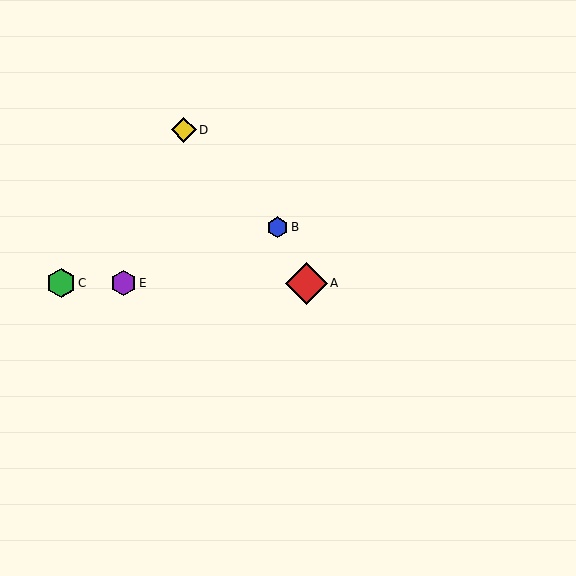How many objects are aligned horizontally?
3 objects (A, C, E) are aligned horizontally.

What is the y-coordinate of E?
Object E is at y≈283.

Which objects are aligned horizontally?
Objects A, C, E are aligned horizontally.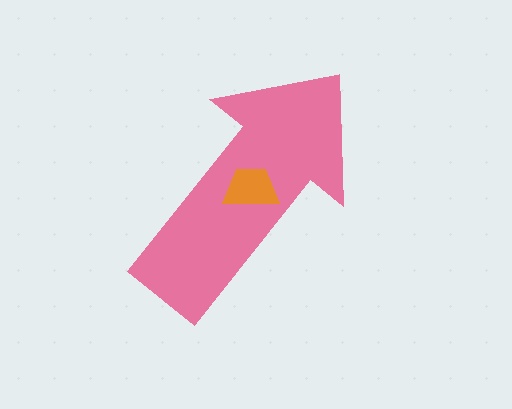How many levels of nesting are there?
2.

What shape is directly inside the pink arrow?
The orange trapezoid.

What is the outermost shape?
The pink arrow.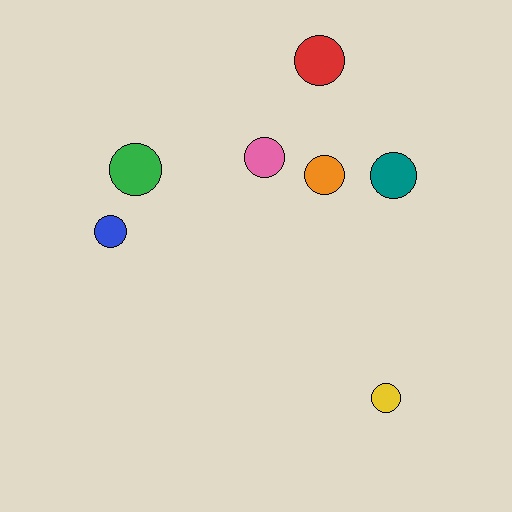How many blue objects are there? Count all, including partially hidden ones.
There is 1 blue object.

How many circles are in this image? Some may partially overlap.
There are 7 circles.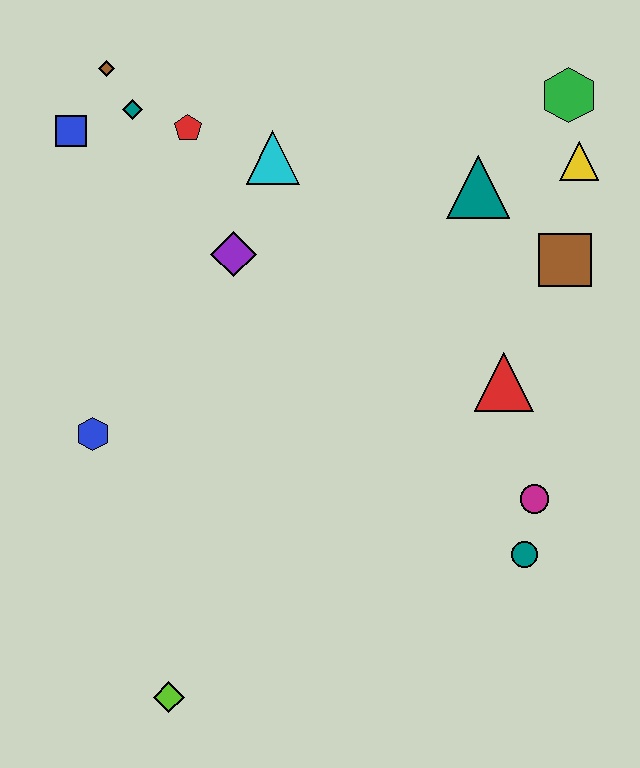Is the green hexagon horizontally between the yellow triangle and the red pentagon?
Yes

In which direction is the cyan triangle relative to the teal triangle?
The cyan triangle is to the left of the teal triangle.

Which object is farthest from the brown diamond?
The teal circle is farthest from the brown diamond.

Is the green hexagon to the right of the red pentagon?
Yes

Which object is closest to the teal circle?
The magenta circle is closest to the teal circle.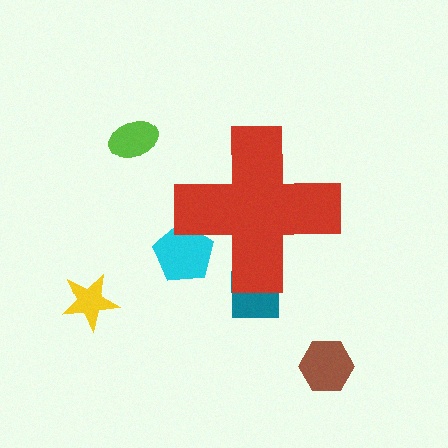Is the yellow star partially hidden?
No, the yellow star is fully visible.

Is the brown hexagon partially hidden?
No, the brown hexagon is fully visible.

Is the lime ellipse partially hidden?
No, the lime ellipse is fully visible.